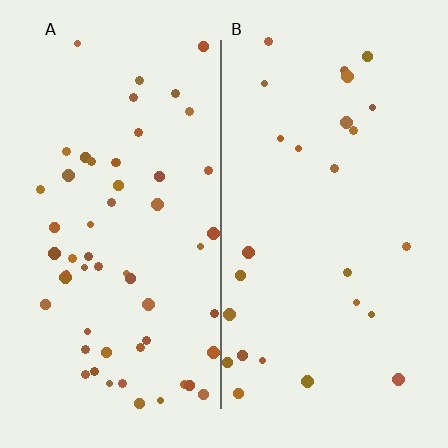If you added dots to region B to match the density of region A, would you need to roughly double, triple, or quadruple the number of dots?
Approximately double.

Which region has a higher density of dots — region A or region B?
A (the left).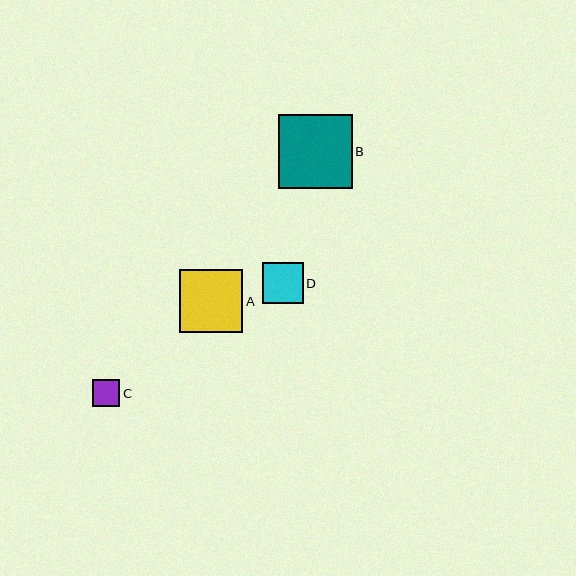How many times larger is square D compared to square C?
Square D is approximately 1.5 times the size of square C.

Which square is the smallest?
Square C is the smallest with a size of approximately 28 pixels.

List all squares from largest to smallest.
From largest to smallest: B, A, D, C.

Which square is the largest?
Square B is the largest with a size of approximately 74 pixels.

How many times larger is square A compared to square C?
Square A is approximately 2.3 times the size of square C.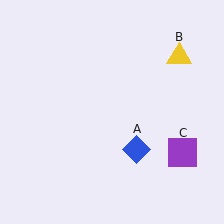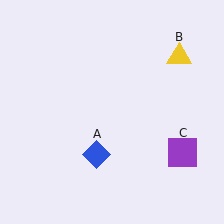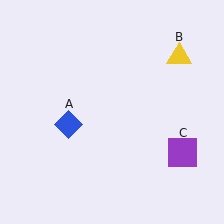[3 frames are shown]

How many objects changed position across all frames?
1 object changed position: blue diamond (object A).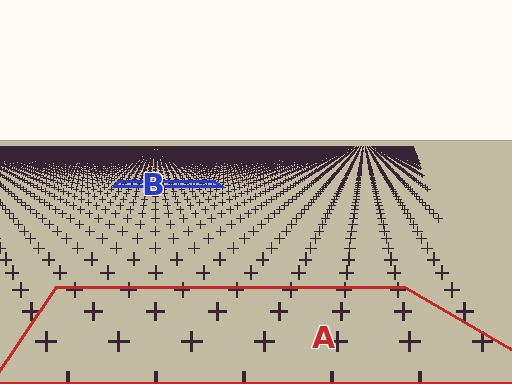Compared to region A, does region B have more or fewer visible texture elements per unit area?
Region B has more texture elements per unit area — they are packed more densely because it is farther away.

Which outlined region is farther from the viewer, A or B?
Region B is farther from the viewer — the texture elements inside it appear smaller and more densely packed.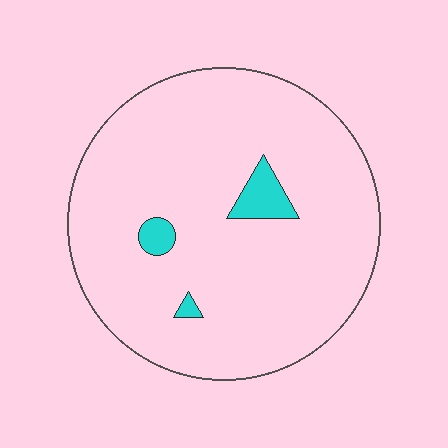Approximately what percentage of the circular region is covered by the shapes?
Approximately 5%.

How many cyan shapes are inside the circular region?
3.